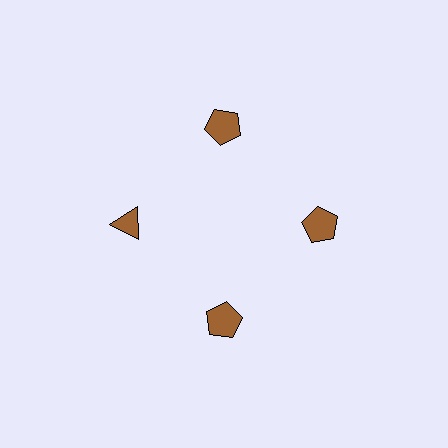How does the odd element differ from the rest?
It has a different shape: triangle instead of pentagon.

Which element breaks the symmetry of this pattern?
The brown triangle at roughly the 9 o'clock position breaks the symmetry. All other shapes are brown pentagons.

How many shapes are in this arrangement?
There are 4 shapes arranged in a ring pattern.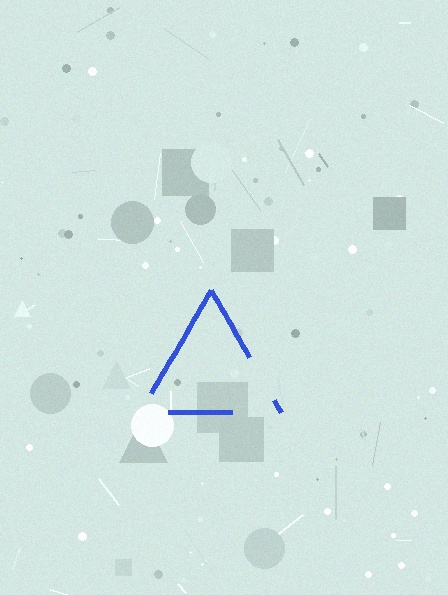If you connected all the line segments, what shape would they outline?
They would outline a triangle.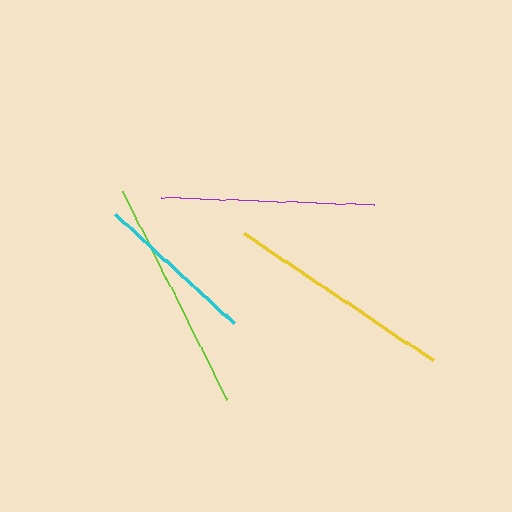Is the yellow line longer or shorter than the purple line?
The yellow line is longer than the purple line.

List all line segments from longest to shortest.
From longest to shortest: lime, yellow, purple, cyan.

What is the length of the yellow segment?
The yellow segment is approximately 228 pixels long.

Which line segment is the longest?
The lime line is the longest at approximately 234 pixels.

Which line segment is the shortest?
The cyan line is the shortest at approximately 161 pixels.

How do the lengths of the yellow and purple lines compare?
The yellow and purple lines are approximately the same length.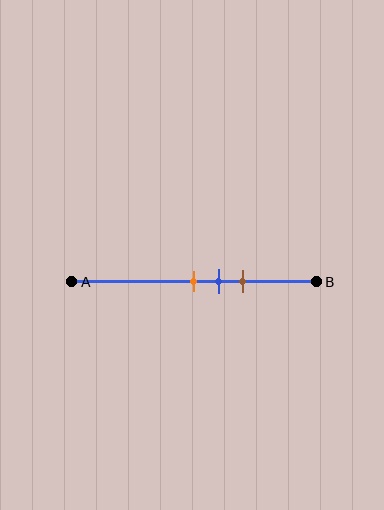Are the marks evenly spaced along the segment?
Yes, the marks are approximately evenly spaced.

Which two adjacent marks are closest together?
The orange and blue marks are the closest adjacent pair.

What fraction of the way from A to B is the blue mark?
The blue mark is approximately 60% (0.6) of the way from A to B.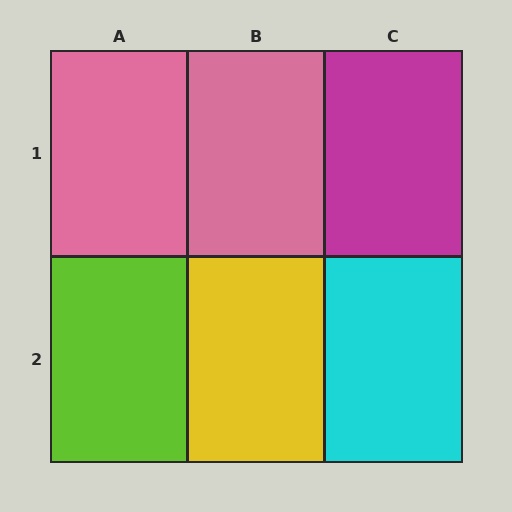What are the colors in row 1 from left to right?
Pink, pink, magenta.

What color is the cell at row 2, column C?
Cyan.